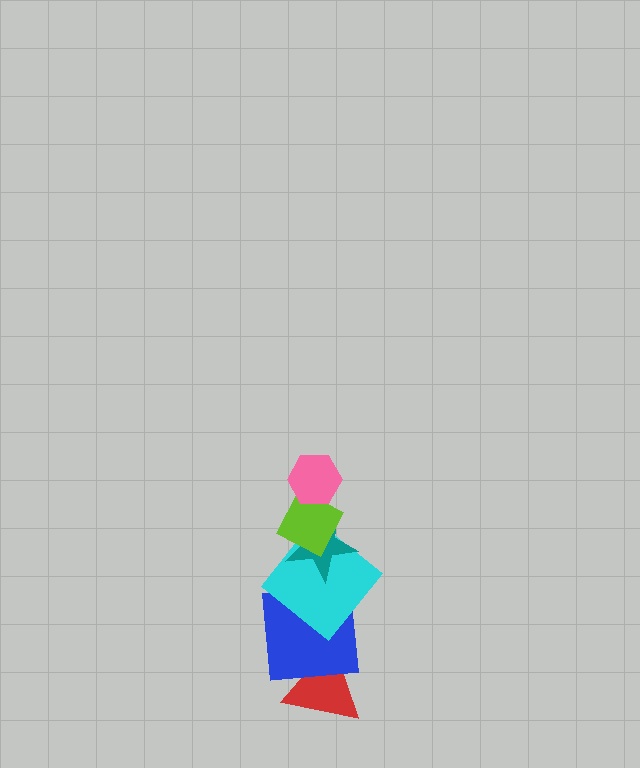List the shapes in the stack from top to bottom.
From top to bottom: the pink hexagon, the lime diamond, the teal star, the cyan diamond, the blue square, the red triangle.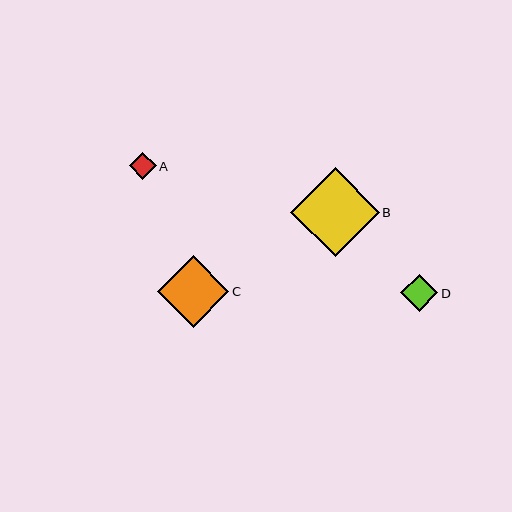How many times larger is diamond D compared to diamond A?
Diamond D is approximately 1.4 times the size of diamond A.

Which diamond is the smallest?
Diamond A is the smallest with a size of approximately 27 pixels.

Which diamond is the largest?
Diamond B is the largest with a size of approximately 89 pixels.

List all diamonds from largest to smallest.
From largest to smallest: B, C, D, A.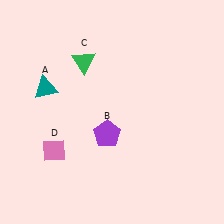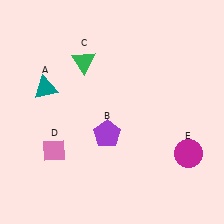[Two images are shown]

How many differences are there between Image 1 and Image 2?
There is 1 difference between the two images.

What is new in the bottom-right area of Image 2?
A magenta circle (E) was added in the bottom-right area of Image 2.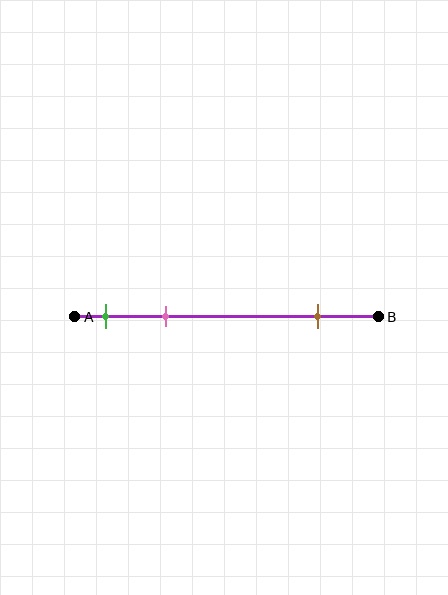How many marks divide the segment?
There are 3 marks dividing the segment.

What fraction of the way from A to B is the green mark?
The green mark is approximately 10% (0.1) of the way from A to B.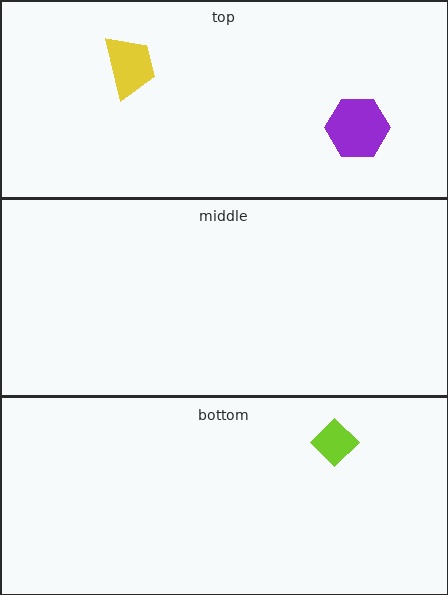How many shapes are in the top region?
2.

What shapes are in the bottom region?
The lime diamond.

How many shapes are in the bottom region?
1.